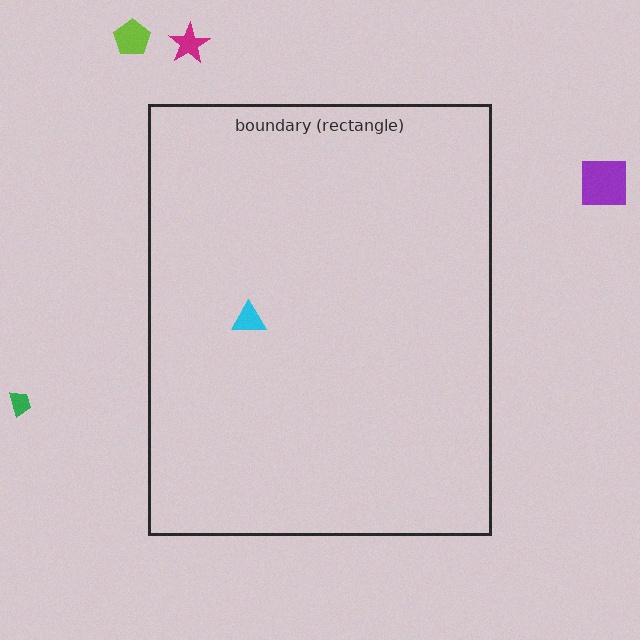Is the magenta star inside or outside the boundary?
Outside.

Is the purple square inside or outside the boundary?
Outside.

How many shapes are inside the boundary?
1 inside, 4 outside.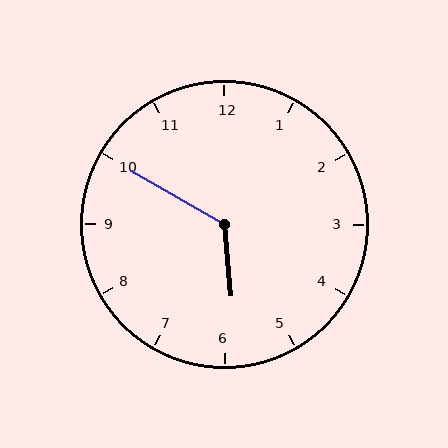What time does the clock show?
5:50.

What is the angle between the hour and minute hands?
Approximately 125 degrees.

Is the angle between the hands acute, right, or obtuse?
It is obtuse.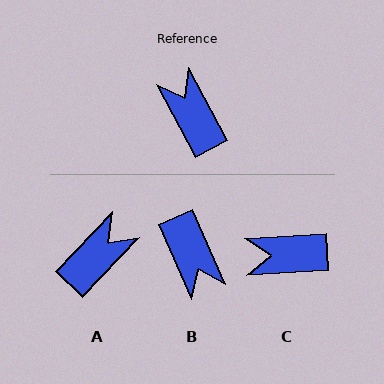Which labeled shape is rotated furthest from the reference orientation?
B, about 176 degrees away.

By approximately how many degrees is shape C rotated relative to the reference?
Approximately 65 degrees counter-clockwise.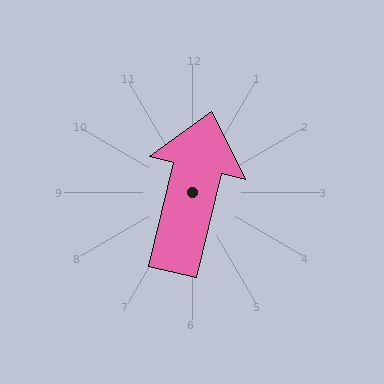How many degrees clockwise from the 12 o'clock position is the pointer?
Approximately 14 degrees.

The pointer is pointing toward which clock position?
Roughly 12 o'clock.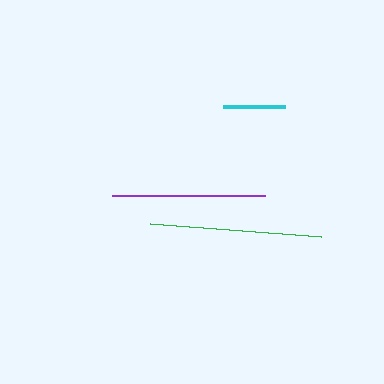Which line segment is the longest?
The green line is the longest at approximately 171 pixels.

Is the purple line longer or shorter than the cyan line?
The purple line is longer than the cyan line.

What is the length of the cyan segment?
The cyan segment is approximately 62 pixels long.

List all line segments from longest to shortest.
From longest to shortest: green, purple, cyan.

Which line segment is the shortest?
The cyan line is the shortest at approximately 62 pixels.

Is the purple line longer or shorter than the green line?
The green line is longer than the purple line.